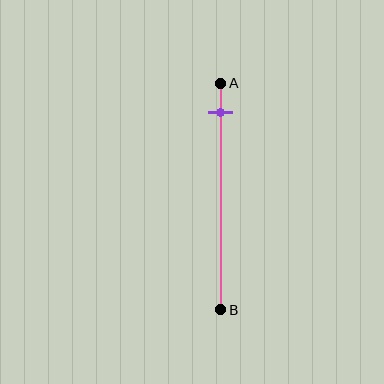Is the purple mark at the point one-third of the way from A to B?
No, the mark is at about 15% from A, not at the 33% one-third point.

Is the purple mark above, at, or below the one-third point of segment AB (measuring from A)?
The purple mark is above the one-third point of segment AB.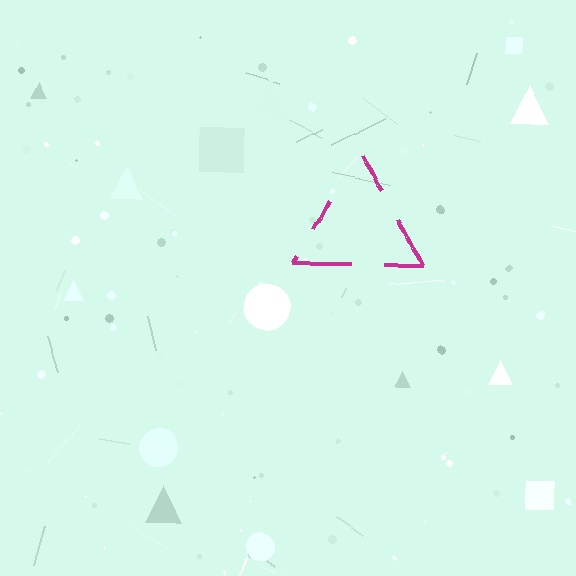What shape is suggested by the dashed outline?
The dashed outline suggests a triangle.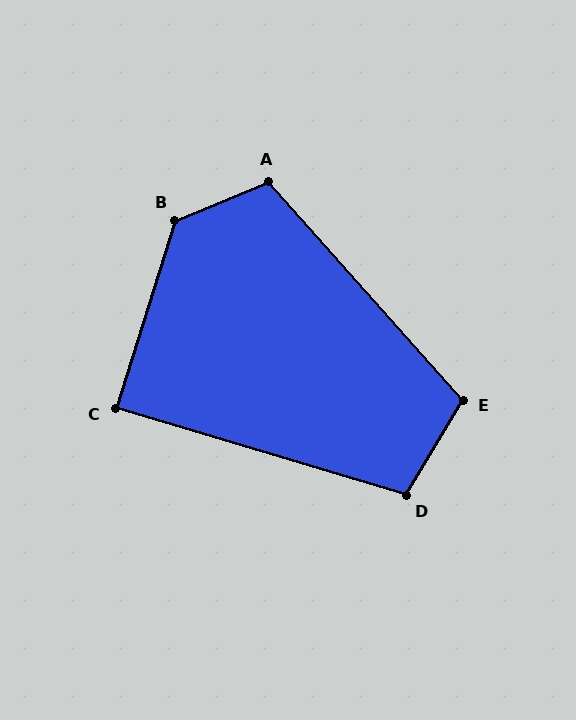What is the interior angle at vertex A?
Approximately 109 degrees (obtuse).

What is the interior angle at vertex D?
Approximately 104 degrees (obtuse).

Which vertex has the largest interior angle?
B, at approximately 130 degrees.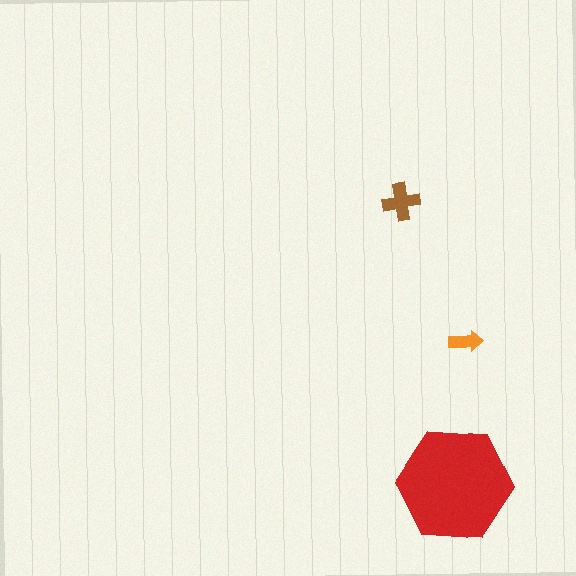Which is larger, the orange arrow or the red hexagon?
The red hexagon.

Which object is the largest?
The red hexagon.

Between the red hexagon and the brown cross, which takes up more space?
The red hexagon.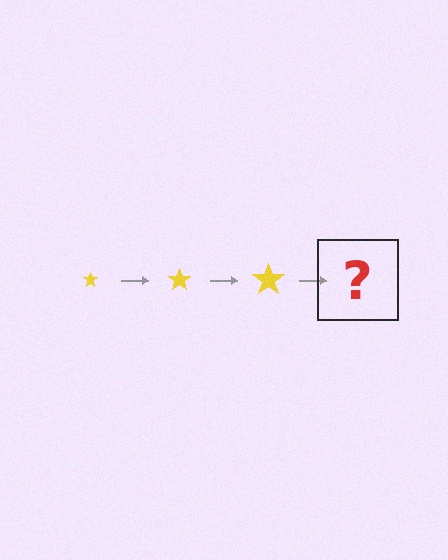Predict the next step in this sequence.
The next step is a yellow star, larger than the previous one.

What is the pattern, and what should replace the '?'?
The pattern is that the star gets progressively larger each step. The '?' should be a yellow star, larger than the previous one.